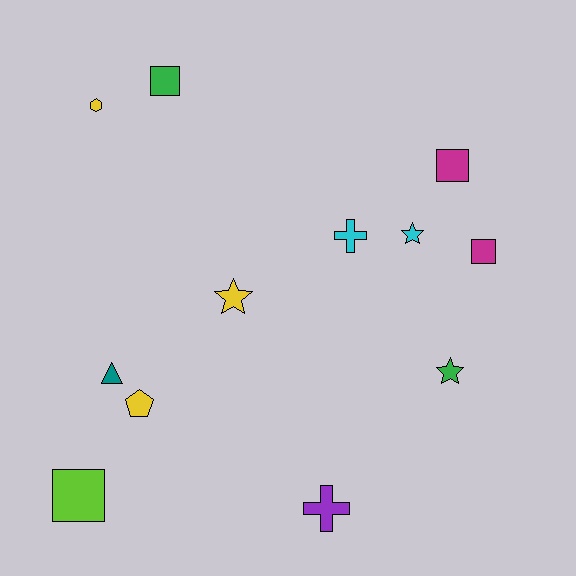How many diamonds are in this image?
There are no diamonds.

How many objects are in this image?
There are 12 objects.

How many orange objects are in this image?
There are no orange objects.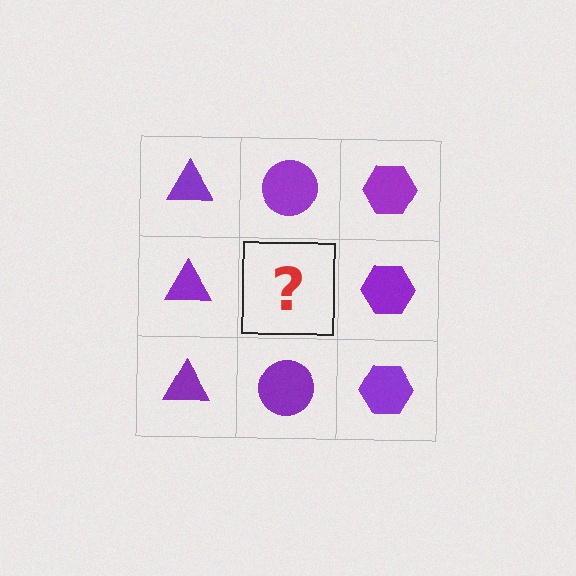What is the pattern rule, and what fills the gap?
The rule is that each column has a consistent shape. The gap should be filled with a purple circle.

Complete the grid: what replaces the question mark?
The question mark should be replaced with a purple circle.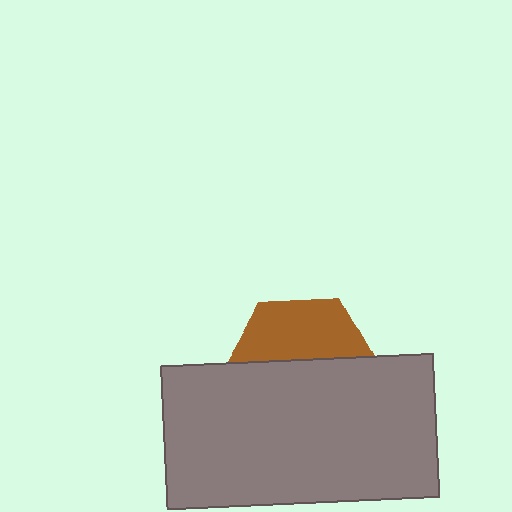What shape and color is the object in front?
The object in front is a gray rectangle.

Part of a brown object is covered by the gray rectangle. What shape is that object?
It is a hexagon.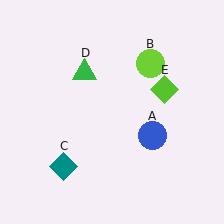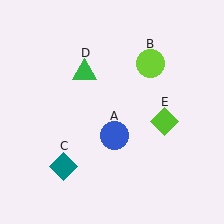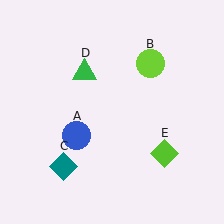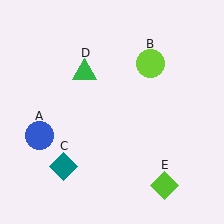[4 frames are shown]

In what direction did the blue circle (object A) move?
The blue circle (object A) moved left.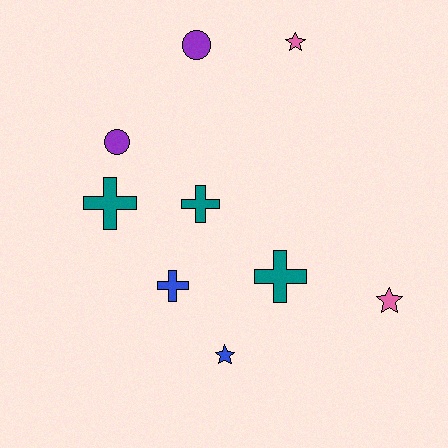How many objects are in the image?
There are 9 objects.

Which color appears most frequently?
Teal, with 3 objects.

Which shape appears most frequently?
Cross, with 4 objects.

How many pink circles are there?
There are no pink circles.